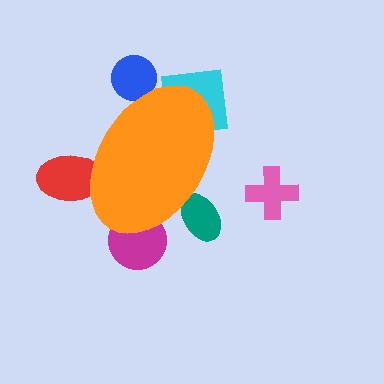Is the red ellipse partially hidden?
Yes, the red ellipse is partially hidden behind the orange ellipse.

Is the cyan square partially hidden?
Yes, the cyan square is partially hidden behind the orange ellipse.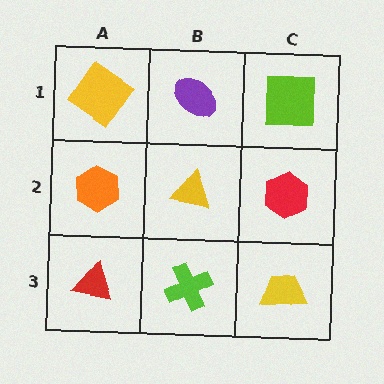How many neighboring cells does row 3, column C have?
2.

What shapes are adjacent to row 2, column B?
A purple ellipse (row 1, column B), a lime cross (row 3, column B), an orange hexagon (row 2, column A), a red hexagon (row 2, column C).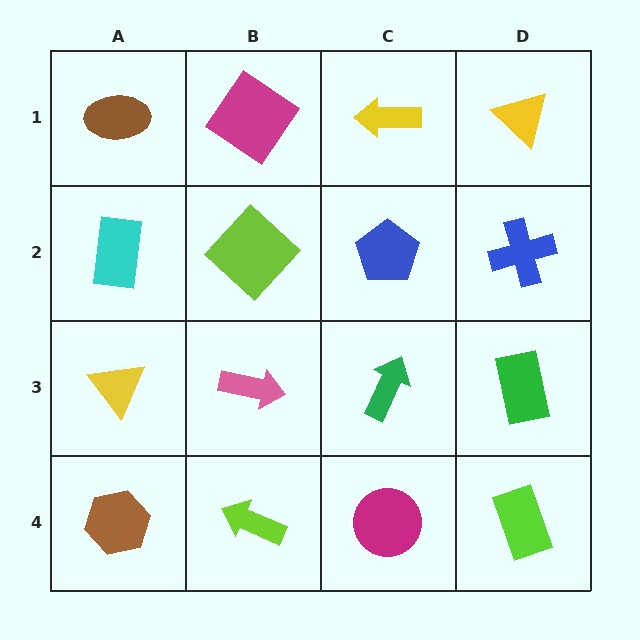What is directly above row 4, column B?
A pink arrow.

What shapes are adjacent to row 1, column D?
A blue cross (row 2, column D), a yellow arrow (row 1, column C).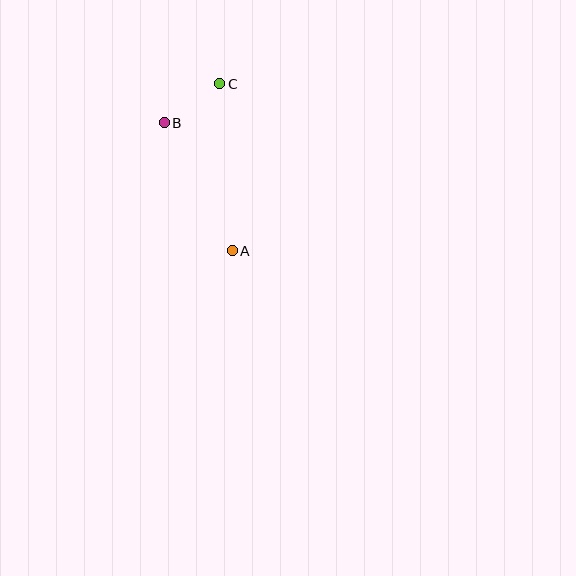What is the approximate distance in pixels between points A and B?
The distance between A and B is approximately 145 pixels.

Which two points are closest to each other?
Points B and C are closest to each other.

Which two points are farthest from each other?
Points A and C are farthest from each other.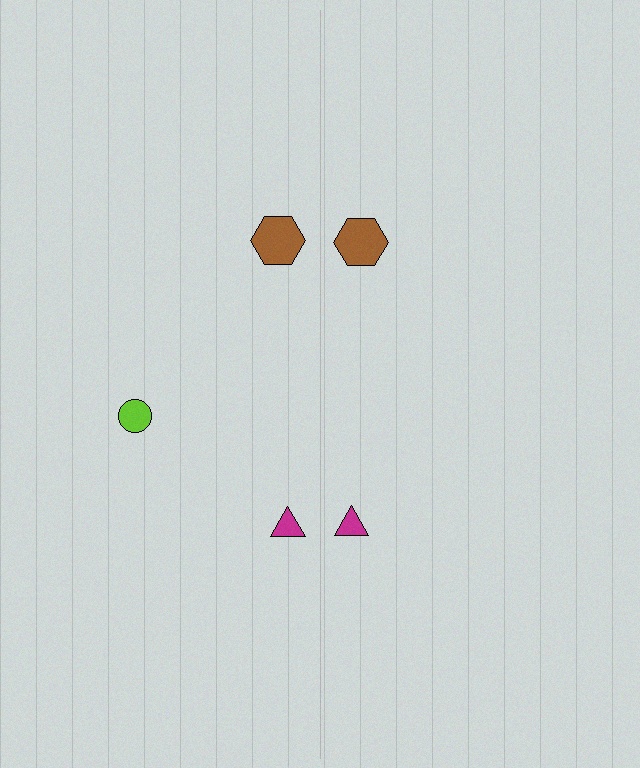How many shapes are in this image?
There are 5 shapes in this image.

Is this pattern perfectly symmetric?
No, the pattern is not perfectly symmetric. A lime circle is missing from the right side.